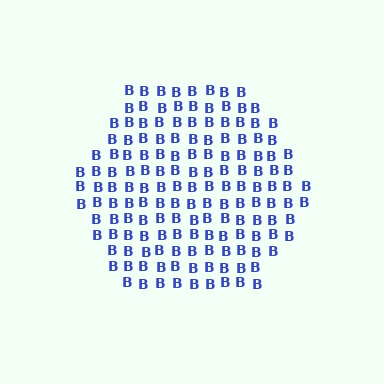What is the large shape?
The large shape is a hexagon.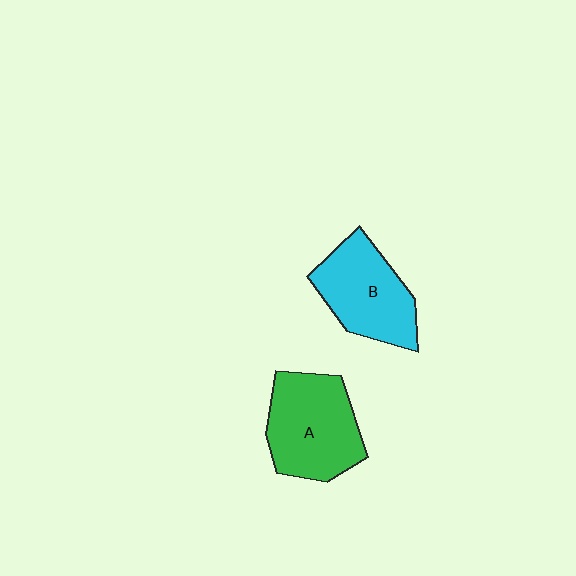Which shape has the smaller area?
Shape B (cyan).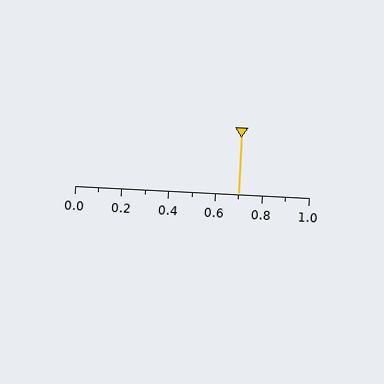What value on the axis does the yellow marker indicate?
The marker indicates approximately 0.7.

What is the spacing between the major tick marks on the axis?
The major ticks are spaced 0.2 apart.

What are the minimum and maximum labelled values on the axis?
The axis runs from 0.0 to 1.0.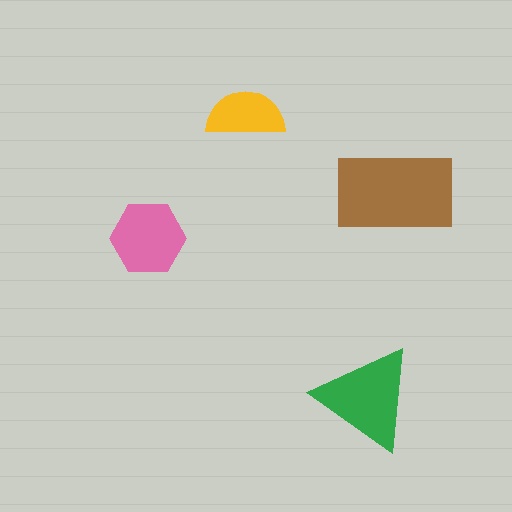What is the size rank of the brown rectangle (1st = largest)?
1st.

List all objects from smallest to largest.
The yellow semicircle, the pink hexagon, the green triangle, the brown rectangle.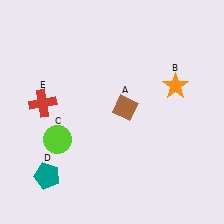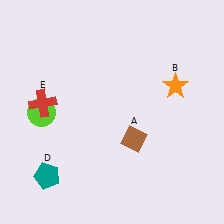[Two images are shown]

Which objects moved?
The objects that moved are: the brown diamond (A), the lime circle (C).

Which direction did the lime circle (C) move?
The lime circle (C) moved up.